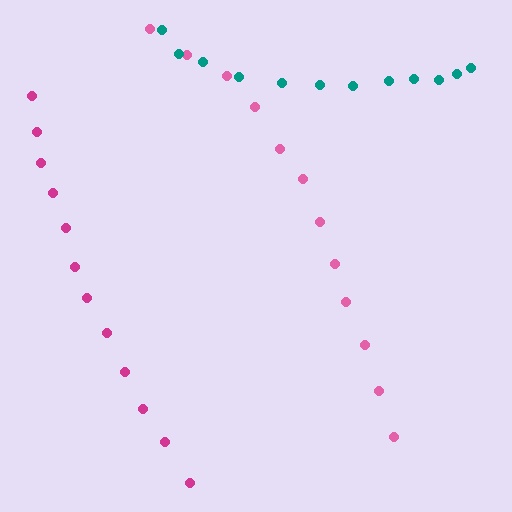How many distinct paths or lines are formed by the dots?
There are 3 distinct paths.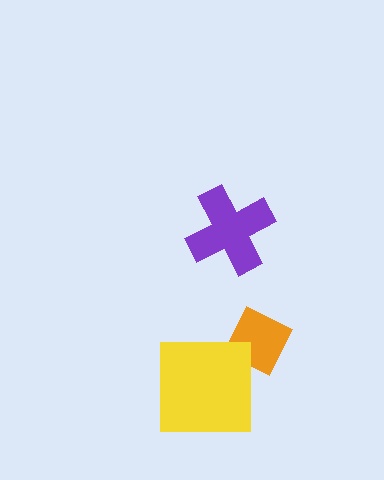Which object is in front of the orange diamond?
The yellow square is in front of the orange diamond.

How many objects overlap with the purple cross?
0 objects overlap with the purple cross.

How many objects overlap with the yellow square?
1 object overlaps with the yellow square.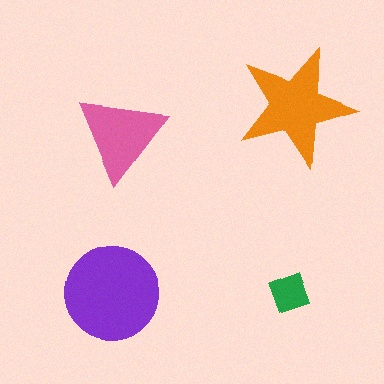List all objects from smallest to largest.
The green square, the pink triangle, the orange star, the purple circle.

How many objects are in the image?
There are 4 objects in the image.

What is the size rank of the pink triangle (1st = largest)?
3rd.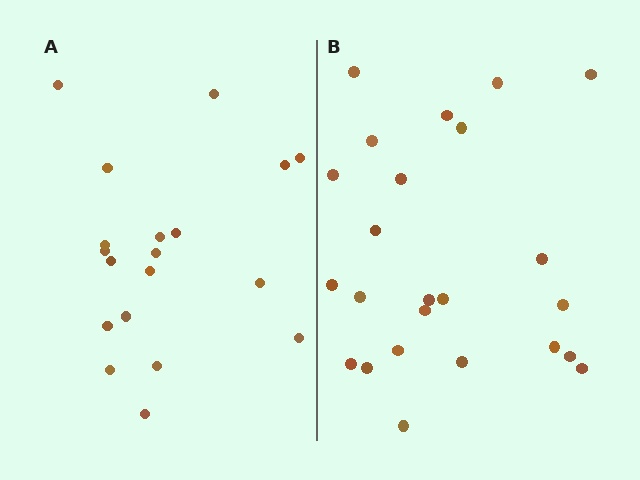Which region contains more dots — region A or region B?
Region B (the right region) has more dots.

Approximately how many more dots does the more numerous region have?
Region B has about 5 more dots than region A.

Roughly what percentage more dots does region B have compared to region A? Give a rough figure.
About 25% more.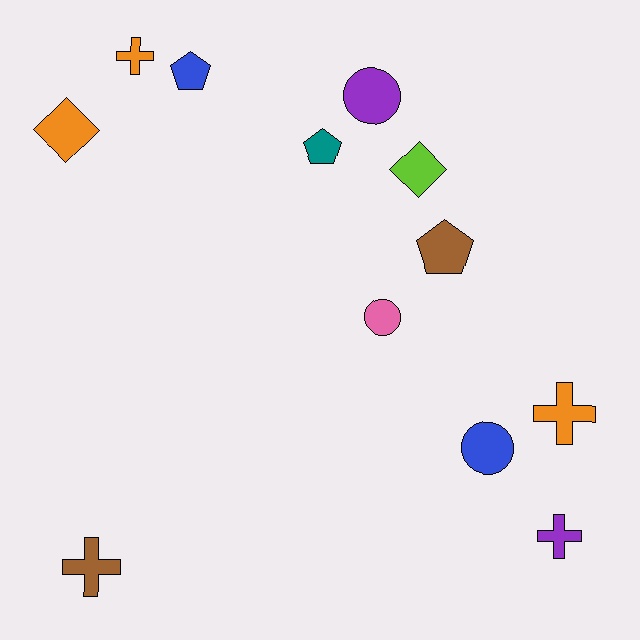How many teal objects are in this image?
There is 1 teal object.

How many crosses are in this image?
There are 4 crosses.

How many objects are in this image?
There are 12 objects.